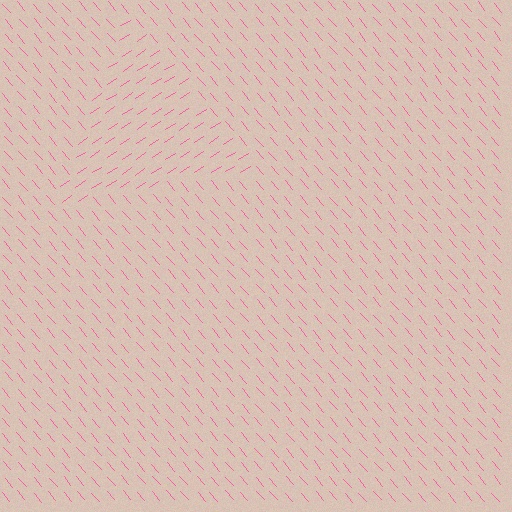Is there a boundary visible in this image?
Yes, there is a texture boundary formed by a change in line orientation.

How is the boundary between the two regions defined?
The boundary is defined purely by a change in line orientation (approximately 82 degrees difference). All lines are the same color and thickness.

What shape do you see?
I see a triangle.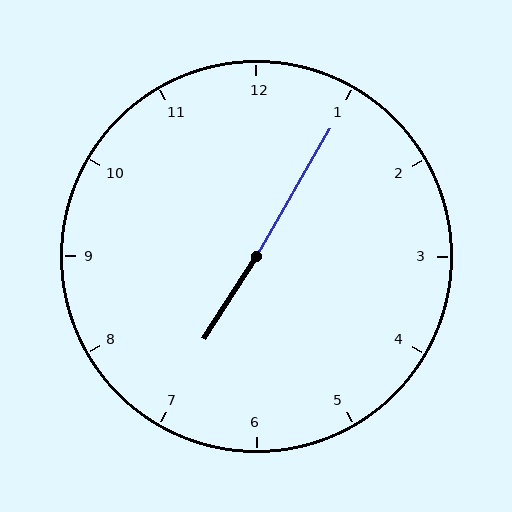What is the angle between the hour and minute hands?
Approximately 178 degrees.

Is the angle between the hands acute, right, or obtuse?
It is obtuse.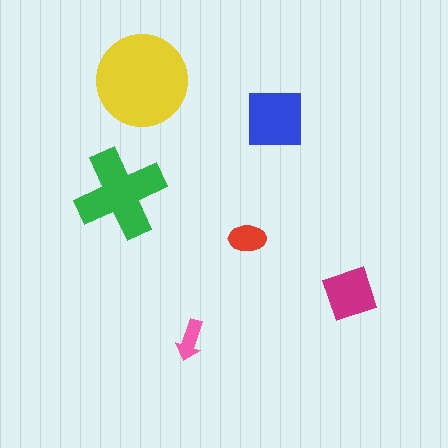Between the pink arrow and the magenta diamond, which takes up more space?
The magenta diamond.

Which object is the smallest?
The pink arrow.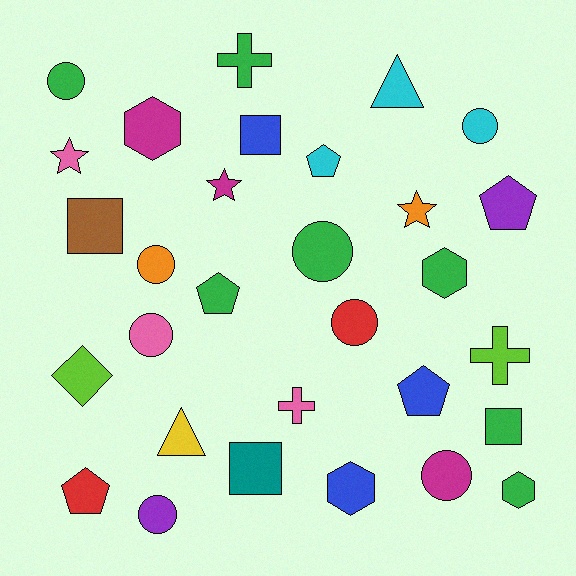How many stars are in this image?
There are 3 stars.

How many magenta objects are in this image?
There are 3 magenta objects.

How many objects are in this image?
There are 30 objects.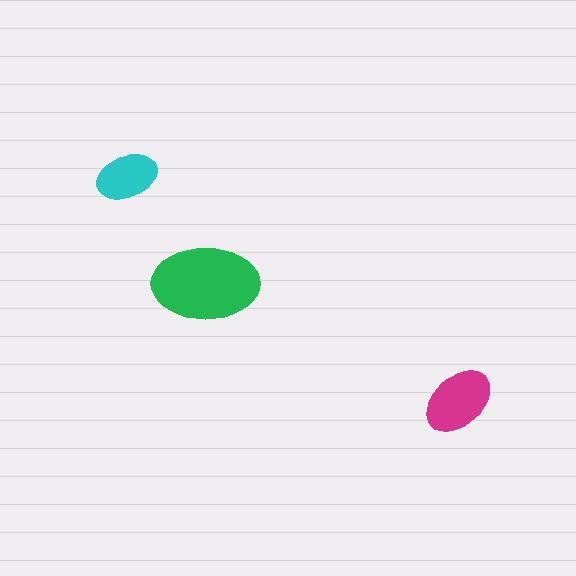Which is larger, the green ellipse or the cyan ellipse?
The green one.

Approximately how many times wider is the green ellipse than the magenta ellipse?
About 1.5 times wider.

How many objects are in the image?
There are 3 objects in the image.